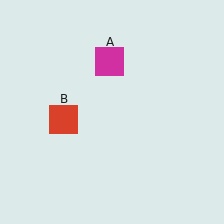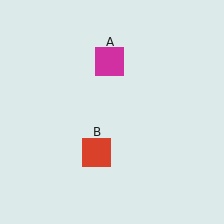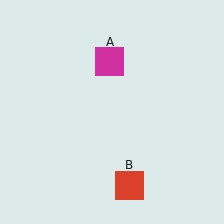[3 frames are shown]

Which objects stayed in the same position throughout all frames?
Magenta square (object A) remained stationary.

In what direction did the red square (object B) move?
The red square (object B) moved down and to the right.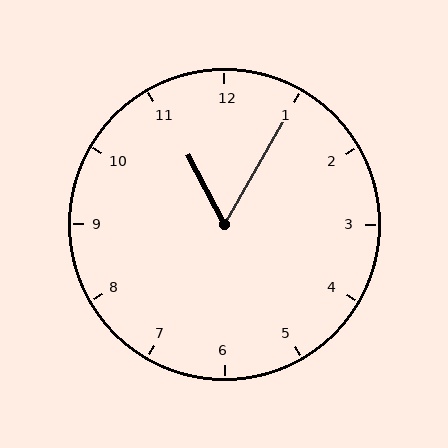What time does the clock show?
11:05.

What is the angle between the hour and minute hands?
Approximately 58 degrees.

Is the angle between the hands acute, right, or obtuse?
It is acute.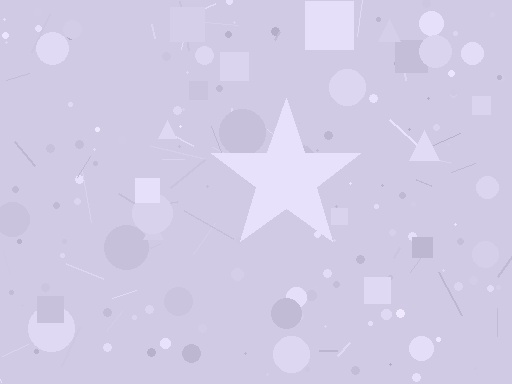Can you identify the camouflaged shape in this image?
The camouflaged shape is a star.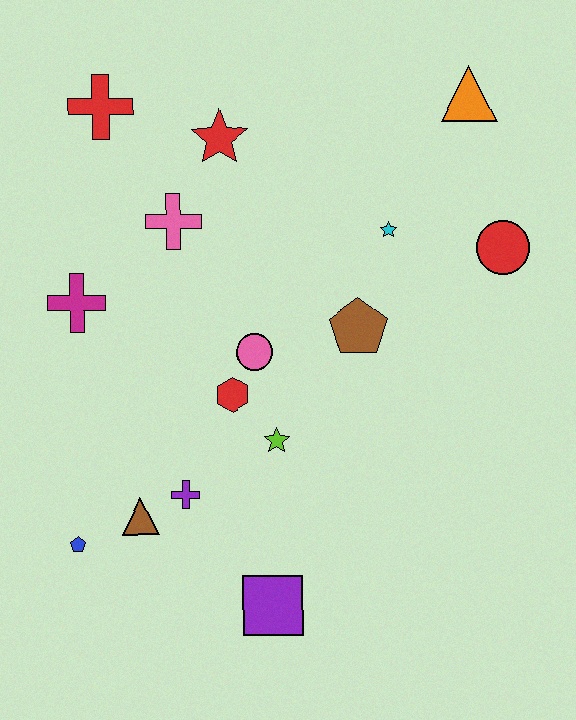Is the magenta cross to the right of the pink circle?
No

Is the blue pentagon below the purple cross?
Yes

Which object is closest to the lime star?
The red hexagon is closest to the lime star.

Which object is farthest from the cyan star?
The blue pentagon is farthest from the cyan star.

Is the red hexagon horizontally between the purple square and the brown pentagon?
No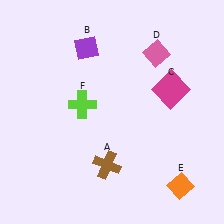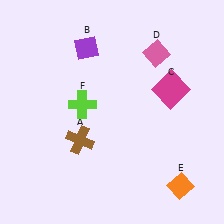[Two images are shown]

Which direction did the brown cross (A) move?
The brown cross (A) moved left.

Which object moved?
The brown cross (A) moved left.